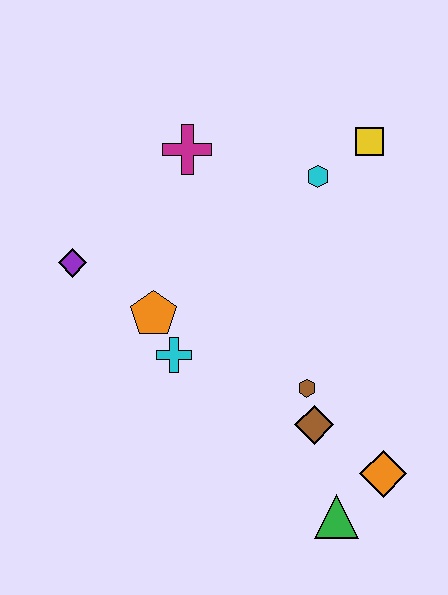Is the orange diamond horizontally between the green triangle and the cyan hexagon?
No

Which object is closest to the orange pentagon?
The cyan cross is closest to the orange pentagon.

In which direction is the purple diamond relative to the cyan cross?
The purple diamond is to the left of the cyan cross.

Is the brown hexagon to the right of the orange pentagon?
Yes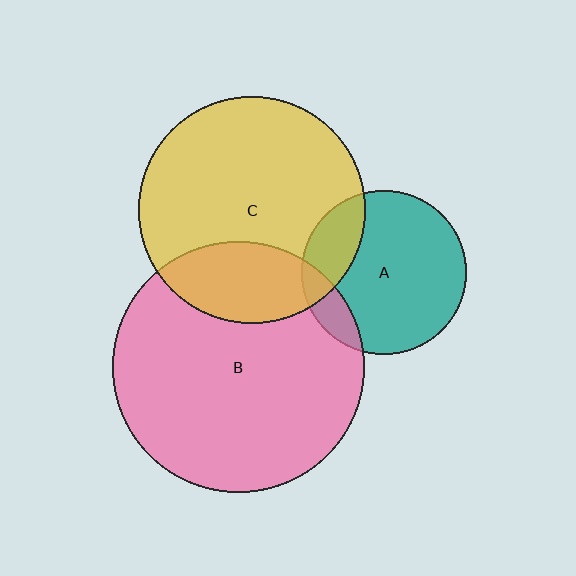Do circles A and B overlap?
Yes.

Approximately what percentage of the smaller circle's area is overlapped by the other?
Approximately 10%.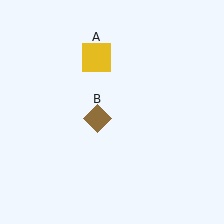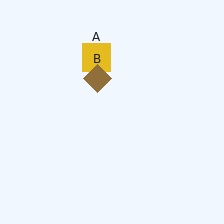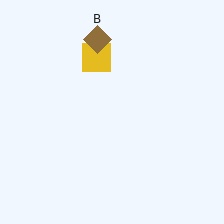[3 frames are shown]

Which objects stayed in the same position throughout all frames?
Yellow square (object A) remained stationary.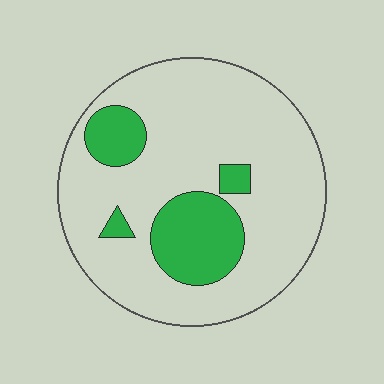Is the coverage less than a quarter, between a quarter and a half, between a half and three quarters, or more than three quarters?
Less than a quarter.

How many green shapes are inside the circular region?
4.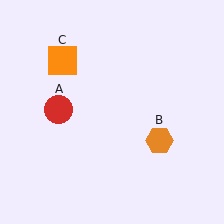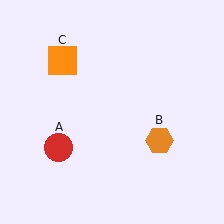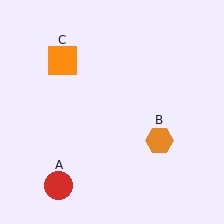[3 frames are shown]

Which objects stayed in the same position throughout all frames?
Orange hexagon (object B) and orange square (object C) remained stationary.